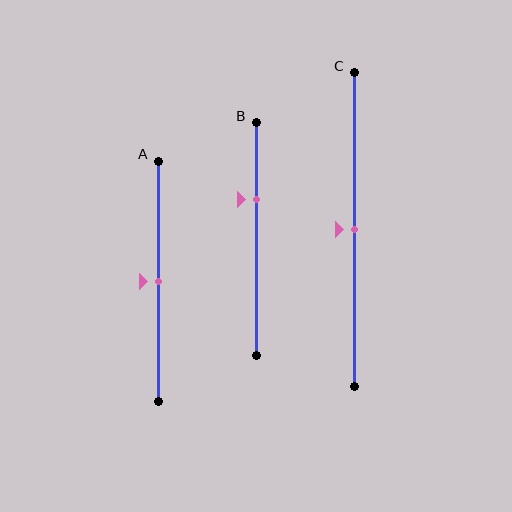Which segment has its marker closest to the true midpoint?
Segment A has its marker closest to the true midpoint.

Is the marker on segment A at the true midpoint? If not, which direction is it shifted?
Yes, the marker on segment A is at the true midpoint.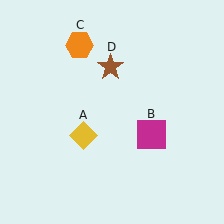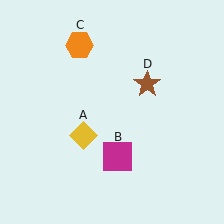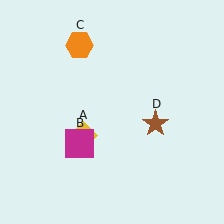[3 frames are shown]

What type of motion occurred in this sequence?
The magenta square (object B), brown star (object D) rotated clockwise around the center of the scene.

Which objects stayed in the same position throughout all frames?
Yellow diamond (object A) and orange hexagon (object C) remained stationary.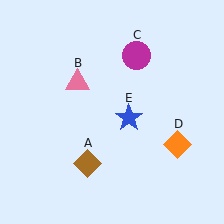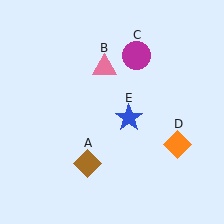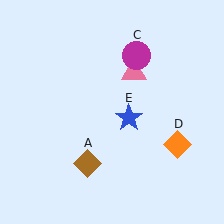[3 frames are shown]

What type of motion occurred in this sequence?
The pink triangle (object B) rotated clockwise around the center of the scene.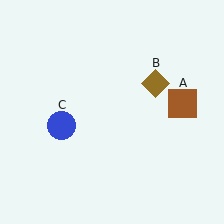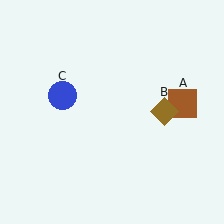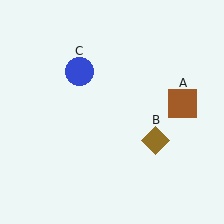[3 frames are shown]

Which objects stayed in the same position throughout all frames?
Brown square (object A) remained stationary.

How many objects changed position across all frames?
2 objects changed position: brown diamond (object B), blue circle (object C).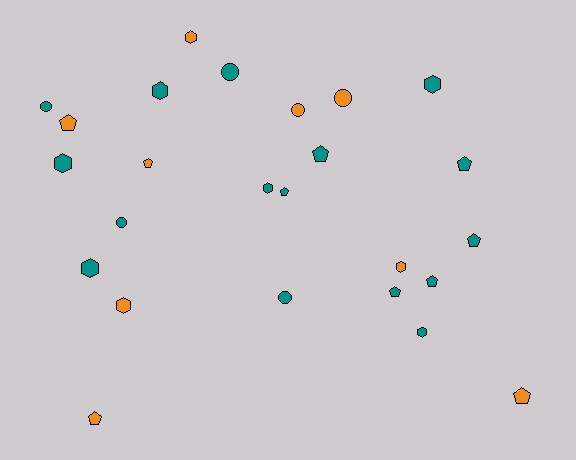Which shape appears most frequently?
Pentagon, with 10 objects.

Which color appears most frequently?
Teal, with 16 objects.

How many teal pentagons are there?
There are 6 teal pentagons.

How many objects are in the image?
There are 25 objects.